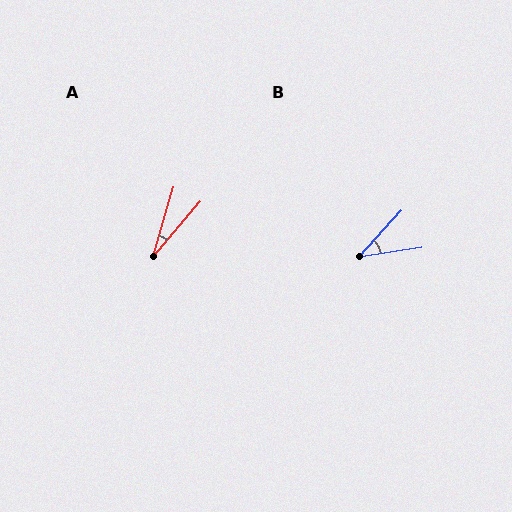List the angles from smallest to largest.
A (24°), B (39°).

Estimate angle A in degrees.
Approximately 24 degrees.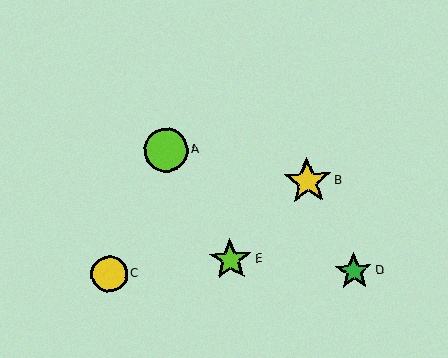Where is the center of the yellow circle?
The center of the yellow circle is at (109, 274).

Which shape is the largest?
The yellow star (labeled B) is the largest.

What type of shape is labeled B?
Shape B is a yellow star.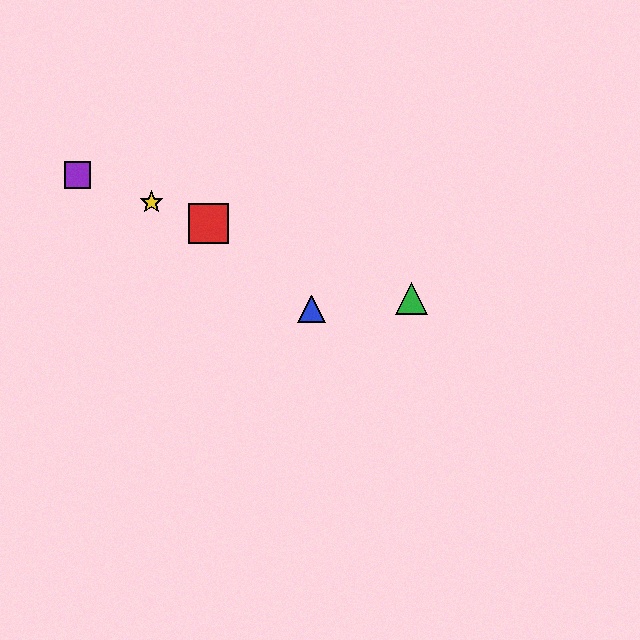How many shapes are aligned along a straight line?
4 shapes (the red square, the green triangle, the yellow star, the purple square) are aligned along a straight line.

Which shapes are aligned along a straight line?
The red square, the green triangle, the yellow star, the purple square are aligned along a straight line.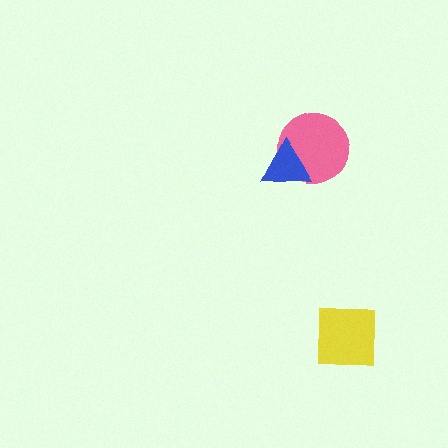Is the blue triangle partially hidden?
No, no other shape covers it.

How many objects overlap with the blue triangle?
1 object overlaps with the blue triangle.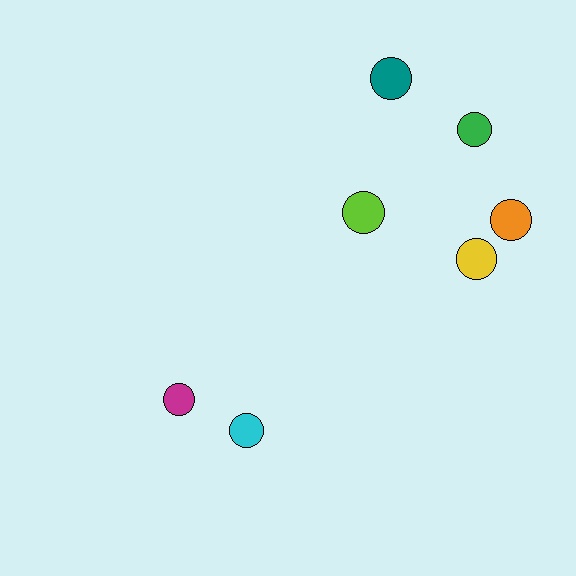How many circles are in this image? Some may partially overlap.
There are 7 circles.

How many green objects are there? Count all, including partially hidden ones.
There is 1 green object.